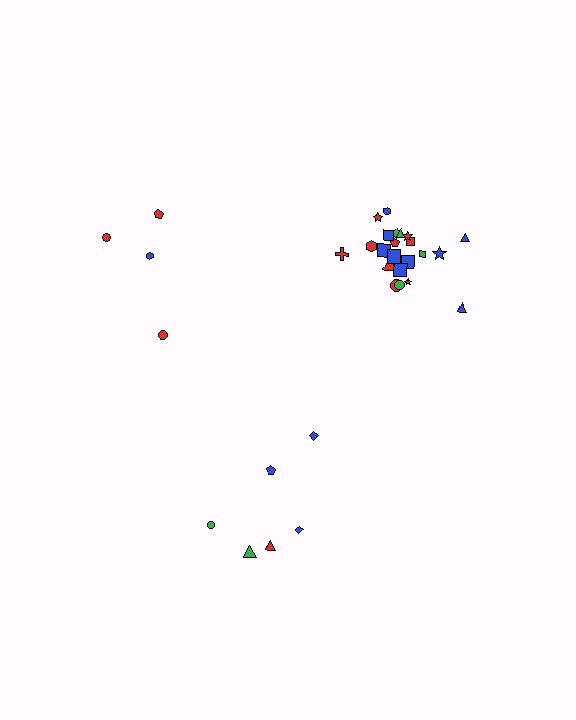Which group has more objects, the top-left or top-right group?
The top-right group.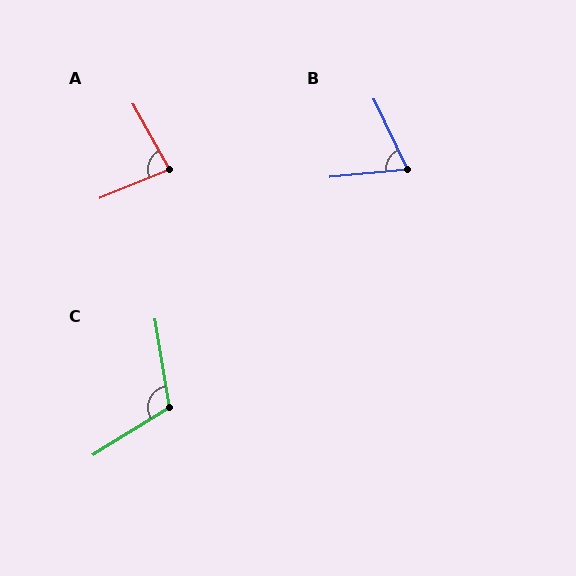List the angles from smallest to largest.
B (70°), A (83°), C (112°).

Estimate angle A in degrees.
Approximately 83 degrees.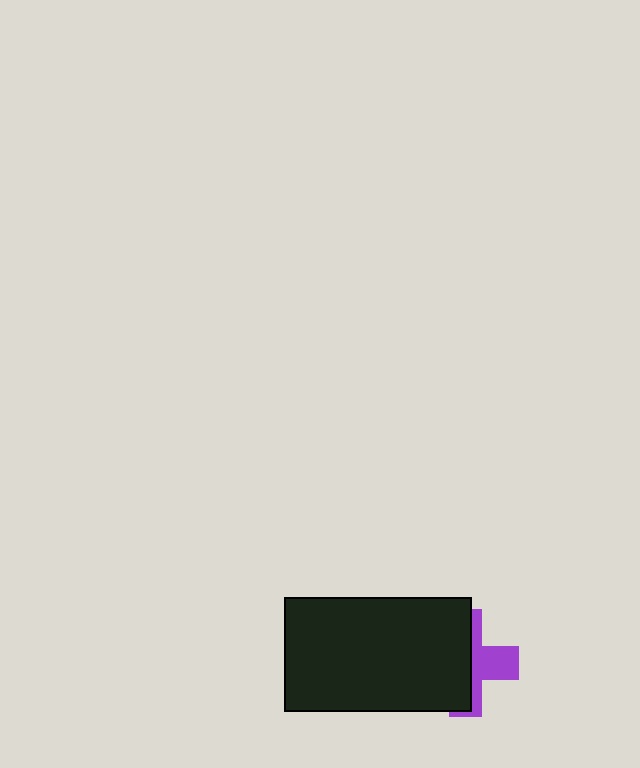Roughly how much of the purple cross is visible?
A small part of it is visible (roughly 41%).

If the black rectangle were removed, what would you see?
You would see the complete purple cross.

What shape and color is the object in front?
The object in front is a black rectangle.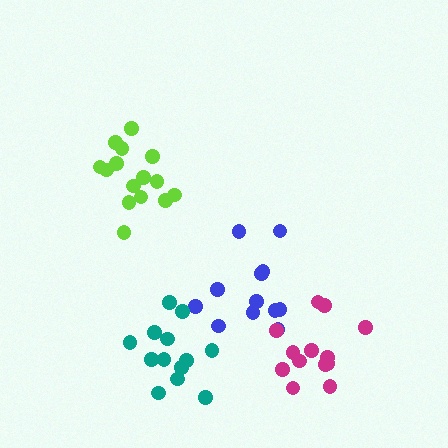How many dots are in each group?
Group 1: 15 dots, Group 2: 12 dots, Group 3: 13 dots, Group 4: 13 dots (53 total).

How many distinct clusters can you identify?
There are 4 distinct clusters.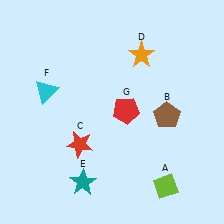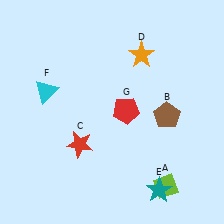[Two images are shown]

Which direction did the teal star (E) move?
The teal star (E) moved right.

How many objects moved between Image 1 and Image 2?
1 object moved between the two images.